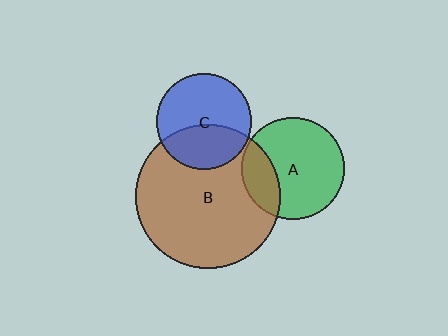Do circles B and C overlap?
Yes.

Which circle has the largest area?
Circle B (brown).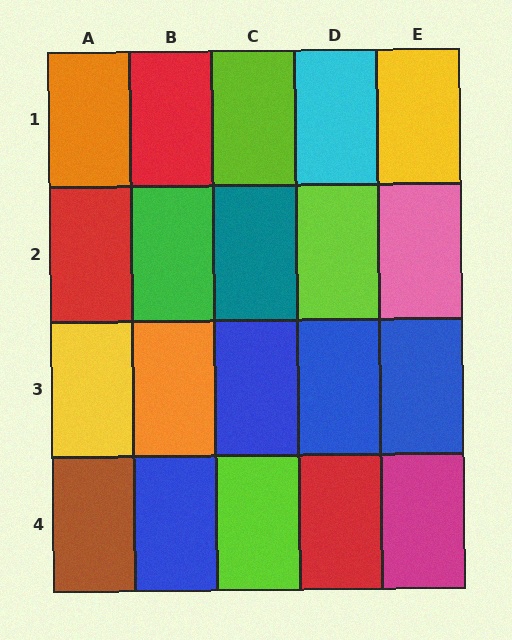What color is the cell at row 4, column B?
Blue.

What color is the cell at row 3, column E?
Blue.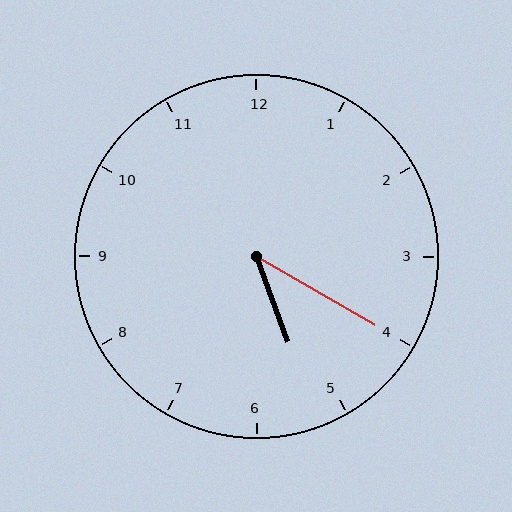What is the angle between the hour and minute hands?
Approximately 40 degrees.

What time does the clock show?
5:20.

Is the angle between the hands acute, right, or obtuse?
It is acute.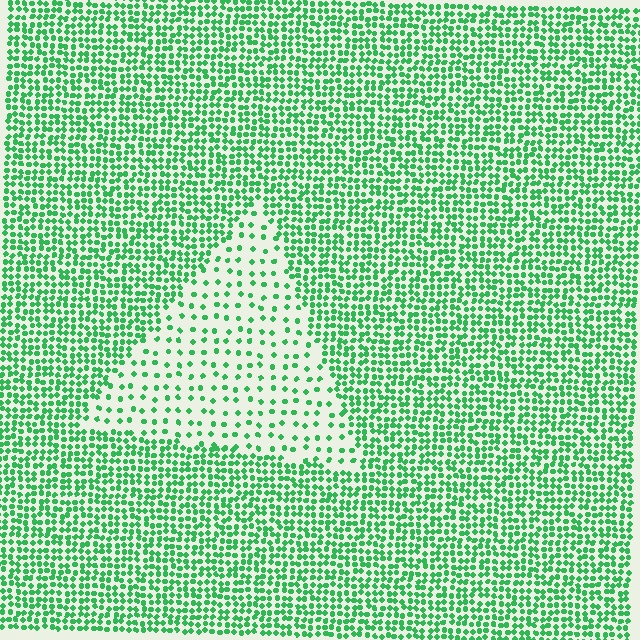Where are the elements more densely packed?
The elements are more densely packed outside the triangle boundary.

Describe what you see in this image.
The image contains small green elements arranged at two different densities. A triangle-shaped region is visible where the elements are less densely packed than the surrounding area.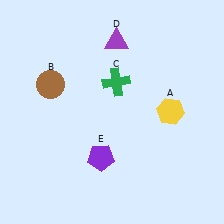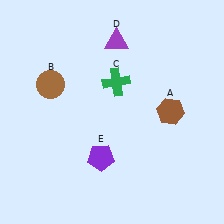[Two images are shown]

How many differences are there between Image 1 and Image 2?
There is 1 difference between the two images.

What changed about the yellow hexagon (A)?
In Image 1, A is yellow. In Image 2, it changed to brown.